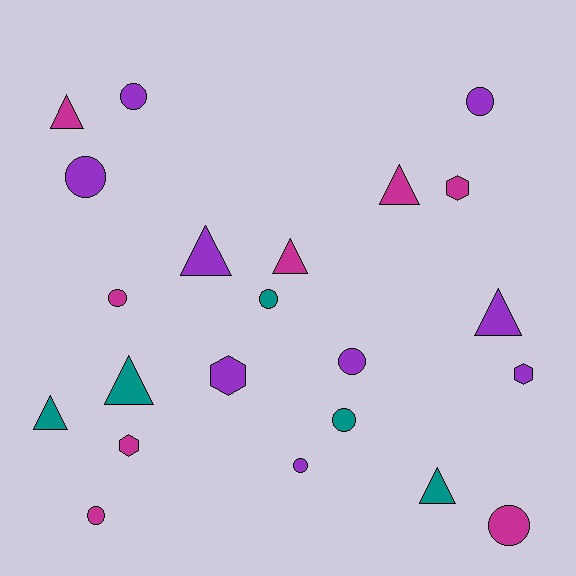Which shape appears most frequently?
Circle, with 10 objects.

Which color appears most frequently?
Purple, with 9 objects.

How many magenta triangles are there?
There are 3 magenta triangles.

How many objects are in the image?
There are 22 objects.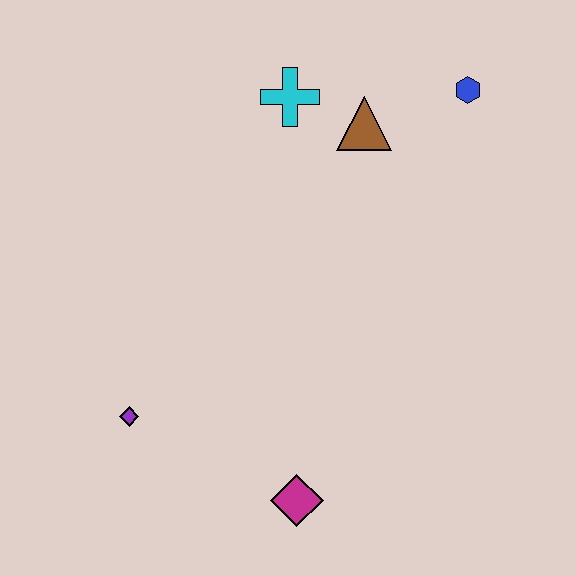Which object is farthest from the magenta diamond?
The blue hexagon is farthest from the magenta diamond.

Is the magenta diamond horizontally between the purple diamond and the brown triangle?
Yes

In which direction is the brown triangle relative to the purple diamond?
The brown triangle is above the purple diamond.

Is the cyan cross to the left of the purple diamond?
No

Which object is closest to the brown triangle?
The cyan cross is closest to the brown triangle.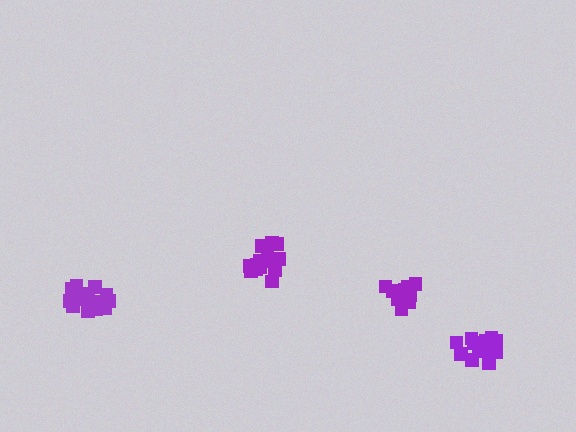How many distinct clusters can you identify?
There are 4 distinct clusters.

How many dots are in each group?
Group 1: 14 dots, Group 2: 16 dots, Group 3: 16 dots, Group 4: 16 dots (62 total).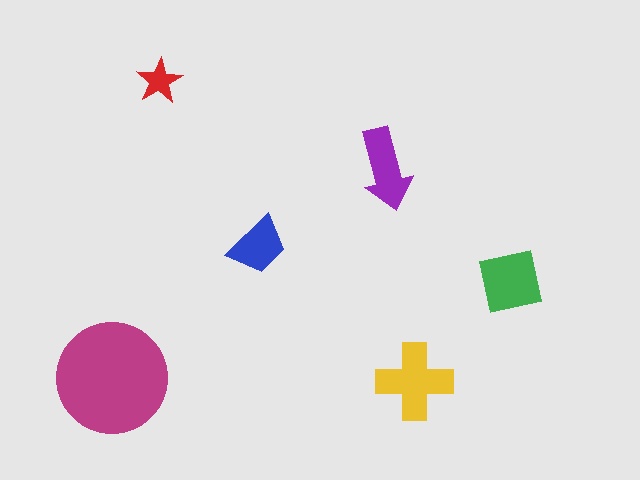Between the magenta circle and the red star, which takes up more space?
The magenta circle.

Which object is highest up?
The red star is topmost.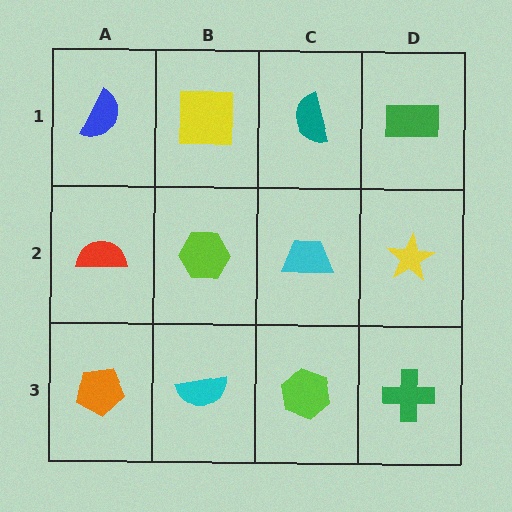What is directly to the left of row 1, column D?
A teal semicircle.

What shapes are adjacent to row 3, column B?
A lime hexagon (row 2, column B), an orange pentagon (row 3, column A), a lime hexagon (row 3, column C).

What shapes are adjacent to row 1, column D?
A yellow star (row 2, column D), a teal semicircle (row 1, column C).